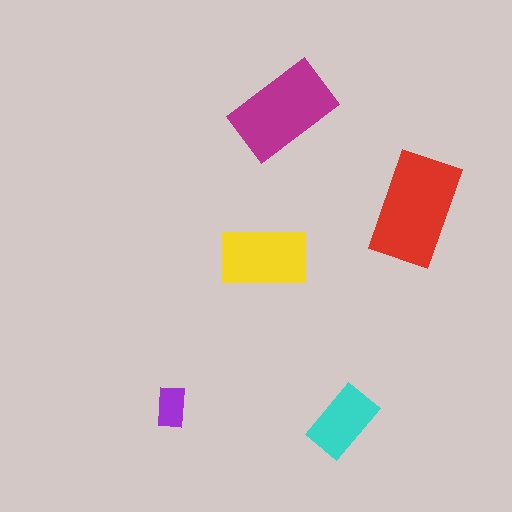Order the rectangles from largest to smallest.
the red one, the magenta one, the yellow one, the cyan one, the purple one.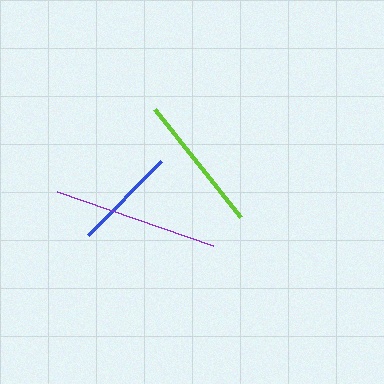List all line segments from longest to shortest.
From longest to shortest: purple, lime, blue.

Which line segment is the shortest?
The blue line is the shortest at approximately 104 pixels.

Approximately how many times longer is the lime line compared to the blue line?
The lime line is approximately 1.3 times the length of the blue line.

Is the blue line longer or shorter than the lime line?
The lime line is longer than the blue line.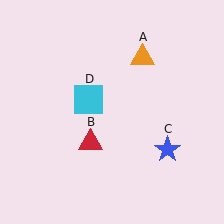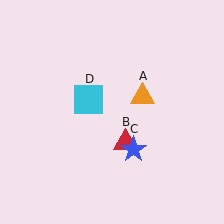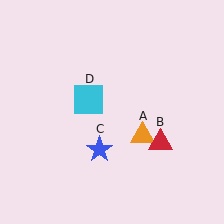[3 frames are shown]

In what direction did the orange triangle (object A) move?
The orange triangle (object A) moved down.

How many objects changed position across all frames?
3 objects changed position: orange triangle (object A), red triangle (object B), blue star (object C).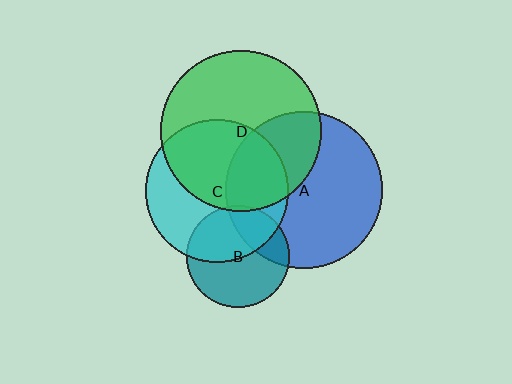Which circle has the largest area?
Circle D (green).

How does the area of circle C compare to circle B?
Approximately 2.0 times.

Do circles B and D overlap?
Yes.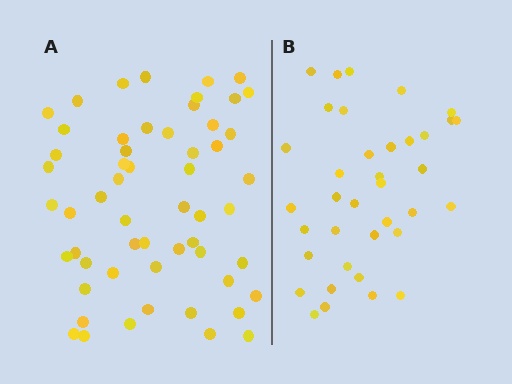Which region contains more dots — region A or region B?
Region A (the left region) has more dots.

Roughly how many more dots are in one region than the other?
Region A has approximately 20 more dots than region B.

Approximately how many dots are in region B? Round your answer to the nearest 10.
About 40 dots. (The exact count is 37, which rounds to 40.)